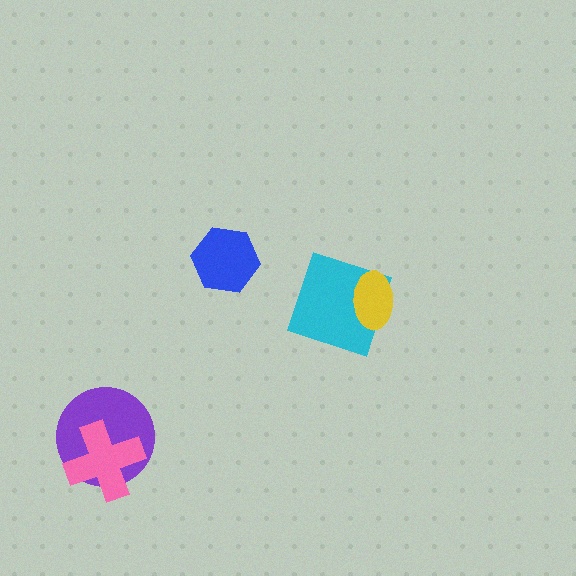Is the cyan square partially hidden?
Yes, it is partially covered by another shape.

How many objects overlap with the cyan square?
1 object overlaps with the cyan square.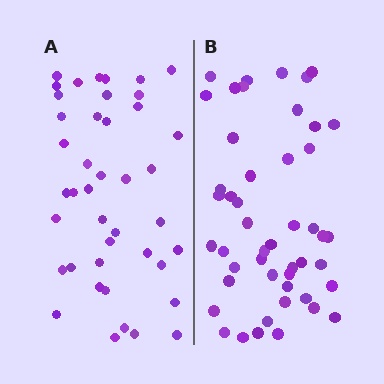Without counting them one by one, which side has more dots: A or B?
Region B (the right region) has more dots.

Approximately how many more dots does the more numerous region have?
Region B has about 6 more dots than region A.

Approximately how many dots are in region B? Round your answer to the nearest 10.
About 50 dots. (The exact count is 48, which rounds to 50.)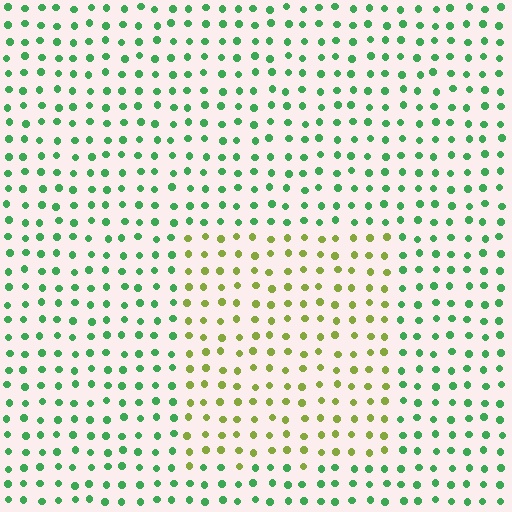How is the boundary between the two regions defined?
The boundary is defined purely by a slight shift in hue (about 52 degrees). Spacing, size, and orientation are identical on both sides.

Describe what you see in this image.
The image is filled with small green elements in a uniform arrangement. A rectangle-shaped region is visible where the elements are tinted to a slightly different hue, forming a subtle color boundary.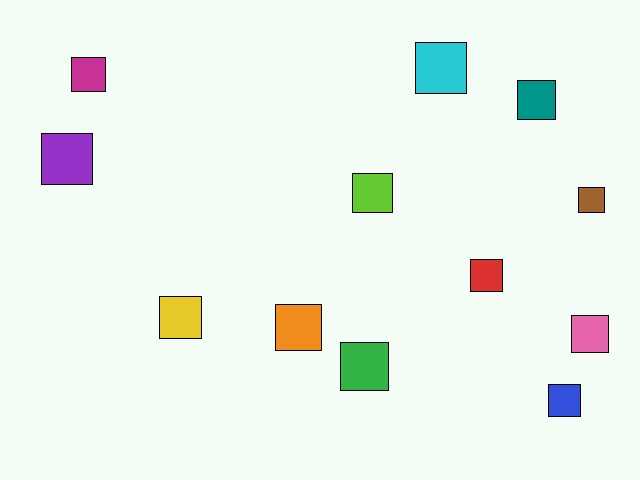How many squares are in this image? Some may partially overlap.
There are 12 squares.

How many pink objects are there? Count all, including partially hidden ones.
There is 1 pink object.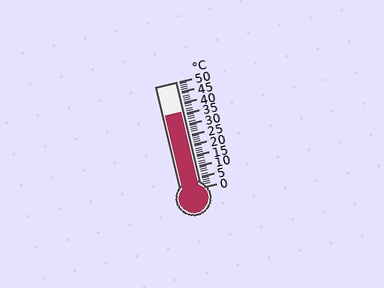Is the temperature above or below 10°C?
The temperature is above 10°C.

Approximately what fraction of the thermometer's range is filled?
The thermometer is filled to approximately 70% of its range.